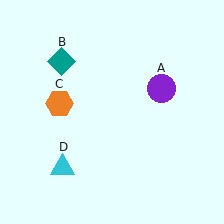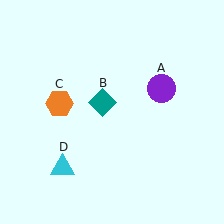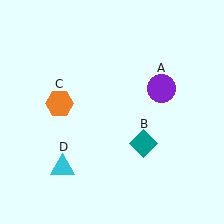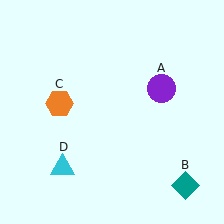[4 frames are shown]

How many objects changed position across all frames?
1 object changed position: teal diamond (object B).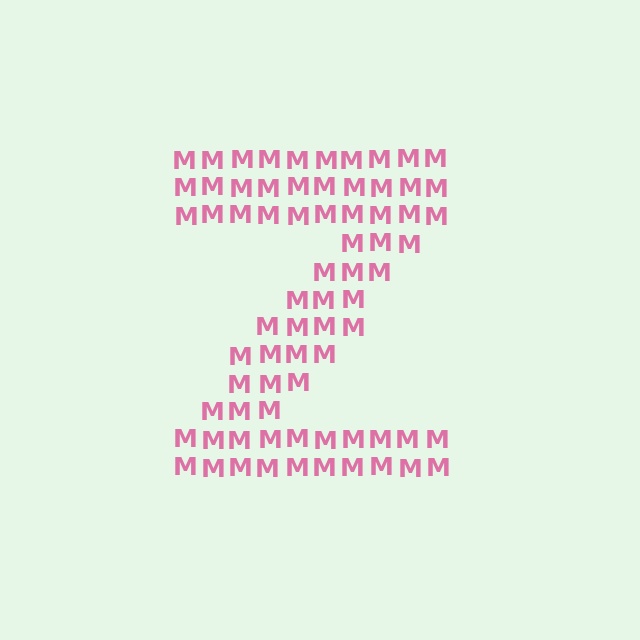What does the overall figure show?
The overall figure shows the letter Z.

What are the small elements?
The small elements are letter M's.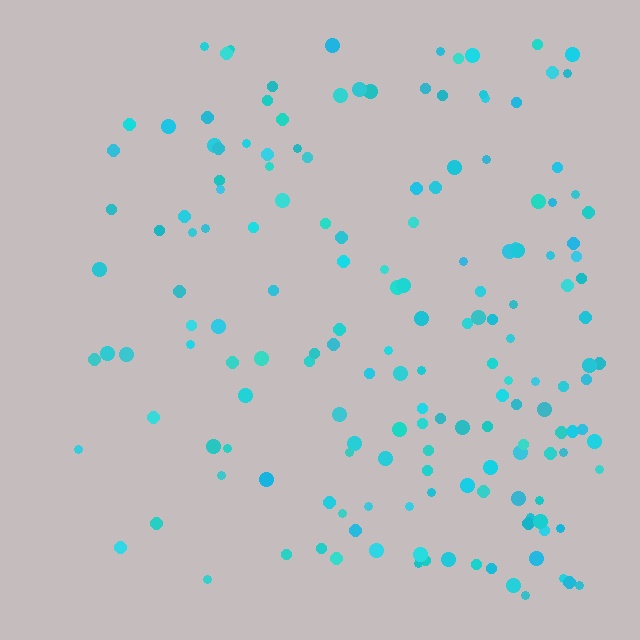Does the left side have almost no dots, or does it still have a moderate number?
Still a moderate number, just noticeably fewer than the right.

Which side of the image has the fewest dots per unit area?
The left.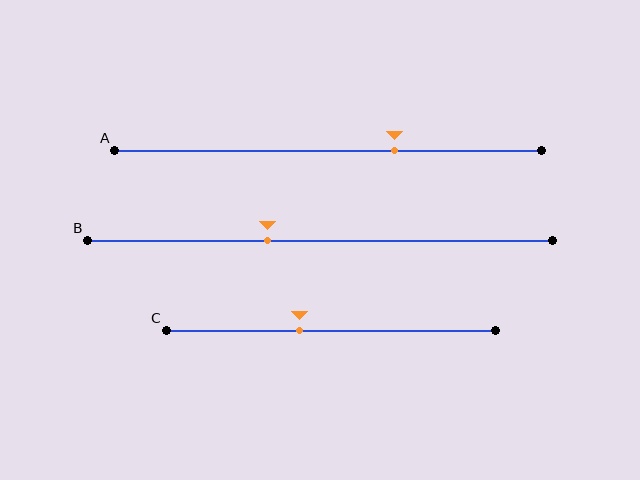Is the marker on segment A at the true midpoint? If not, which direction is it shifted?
No, the marker on segment A is shifted to the right by about 16% of the segment length.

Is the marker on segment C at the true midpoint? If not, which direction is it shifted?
No, the marker on segment C is shifted to the left by about 9% of the segment length.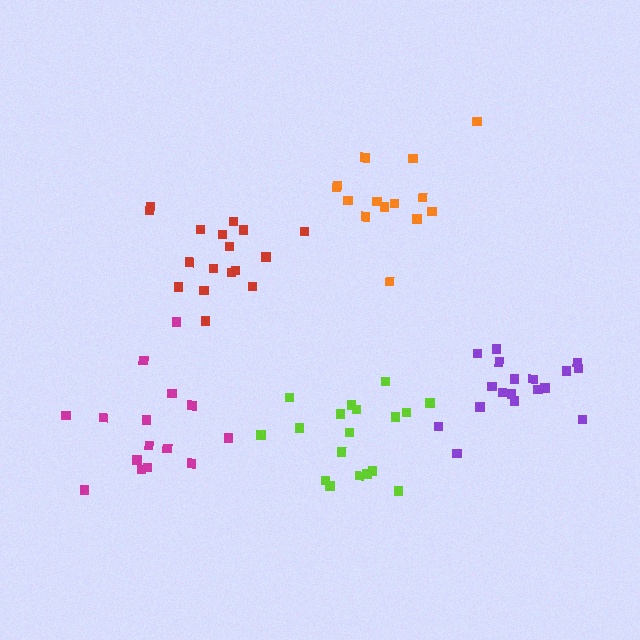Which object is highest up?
The orange cluster is topmost.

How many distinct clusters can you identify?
There are 5 distinct clusters.